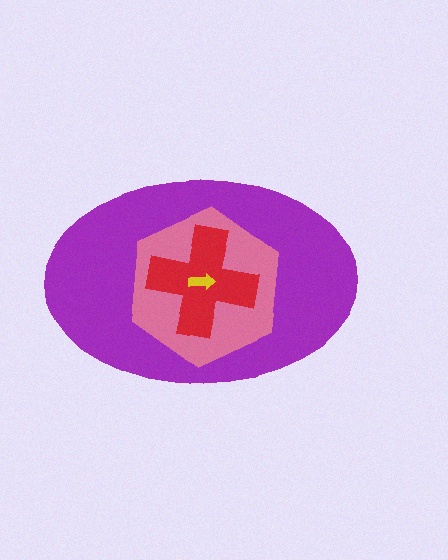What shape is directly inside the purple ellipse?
The pink hexagon.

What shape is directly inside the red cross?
The yellow arrow.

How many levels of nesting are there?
4.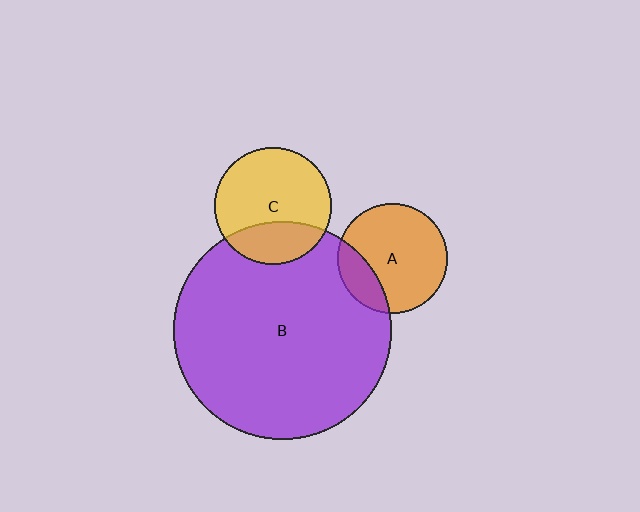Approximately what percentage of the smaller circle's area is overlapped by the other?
Approximately 20%.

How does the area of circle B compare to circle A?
Approximately 3.9 times.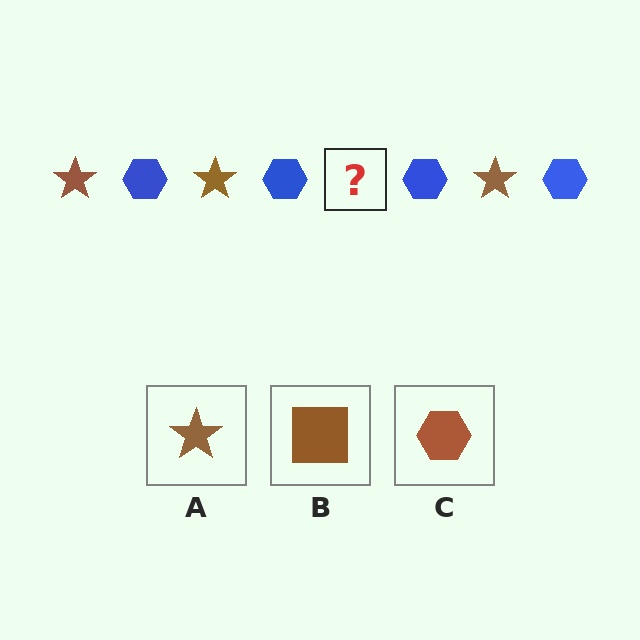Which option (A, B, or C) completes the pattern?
A.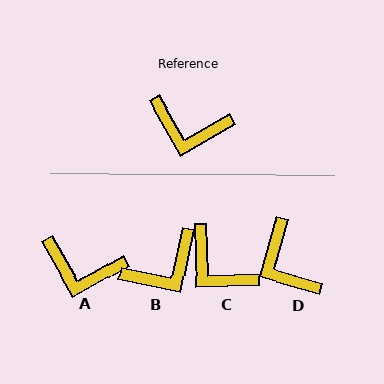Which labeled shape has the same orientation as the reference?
A.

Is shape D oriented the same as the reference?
No, it is off by about 45 degrees.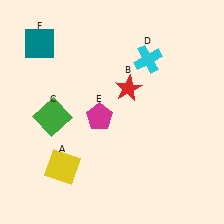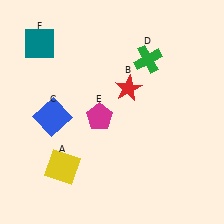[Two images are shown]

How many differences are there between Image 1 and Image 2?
There are 2 differences between the two images.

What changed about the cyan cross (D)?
In Image 1, D is cyan. In Image 2, it changed to green.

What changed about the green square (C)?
In Image 1, C is green. In Image 2, it changed to blue.